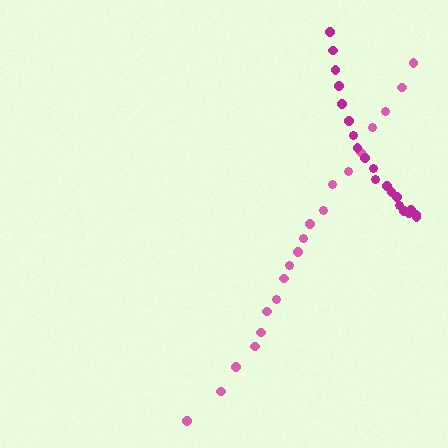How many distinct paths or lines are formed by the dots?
There are 2 distinct paths.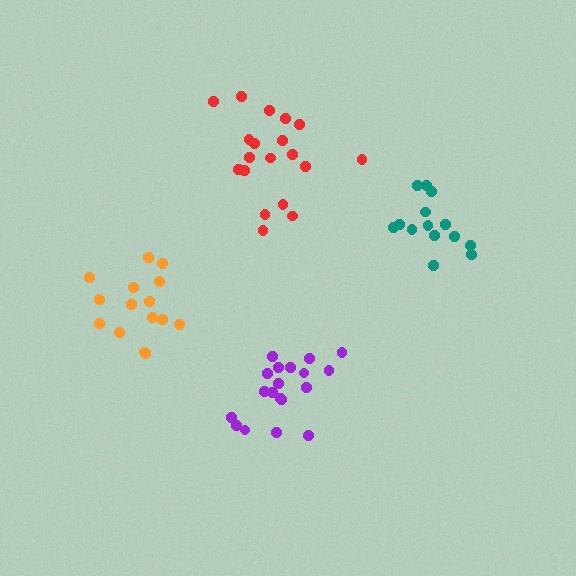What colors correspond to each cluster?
The clusters are colored: orange, teal, purple, red.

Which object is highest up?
The red cluster is topmost.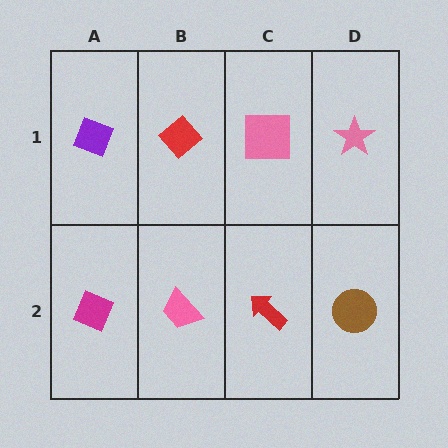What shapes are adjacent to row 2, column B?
A red diamond (row 1, column B), a magenta diamond (row 2, column A), a red arrow (row 2, column C).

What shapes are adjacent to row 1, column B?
A pink trapezoid (row 2, column B), a purple diamond (row 1, column A), a pink square (row 1, column C).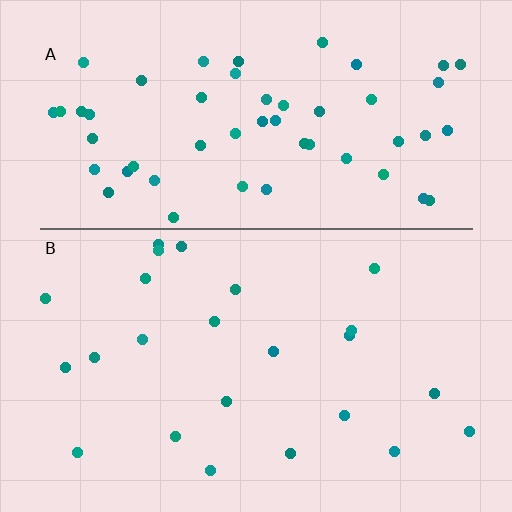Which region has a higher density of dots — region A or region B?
A (the top).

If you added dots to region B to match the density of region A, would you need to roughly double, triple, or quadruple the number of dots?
Approximately double.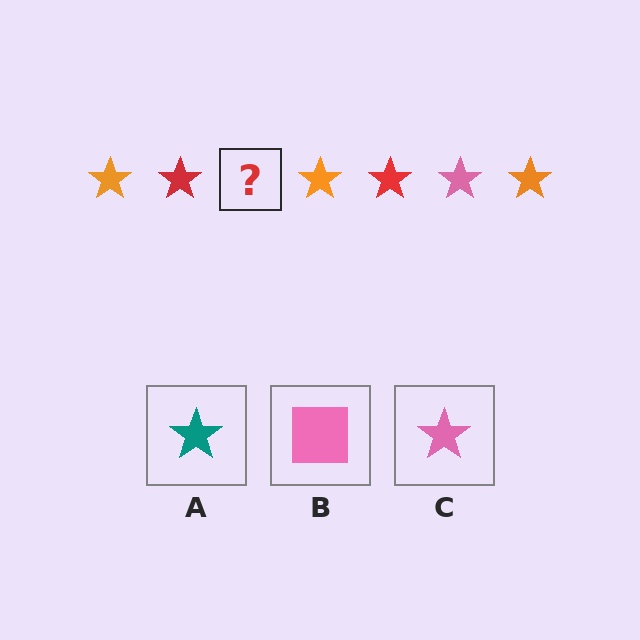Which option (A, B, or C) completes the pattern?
C.